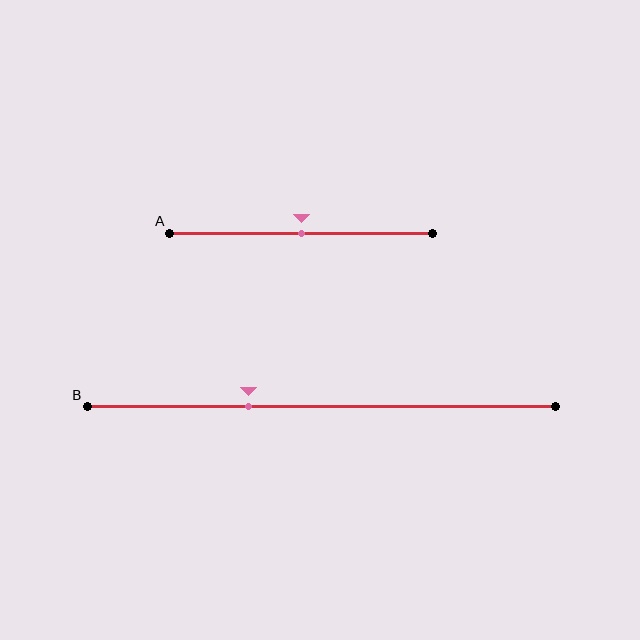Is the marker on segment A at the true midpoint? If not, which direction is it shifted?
Yes, the marker on segment A is at the true midpoint.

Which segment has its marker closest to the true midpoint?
Segment A has its marker closest to the true midpoint.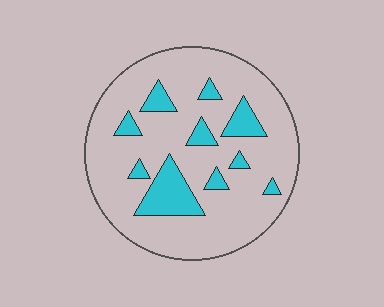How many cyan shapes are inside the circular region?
10.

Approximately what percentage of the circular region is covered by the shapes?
Approximately 15%.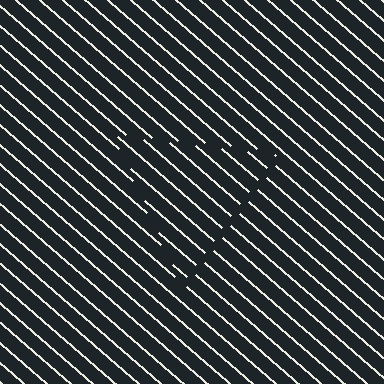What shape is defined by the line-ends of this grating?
An illusory triangle. The interior of the shape contains the same grating, shifted by half a period — the contour is defined by the phase discontinuity where line-ends from the inner and outer gratings abut.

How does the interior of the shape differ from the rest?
The interior of the shape contains the same grating, shifted by half a period — the contour is defined by the phase discontinuity where line-ends from the inner and outer gratings abut.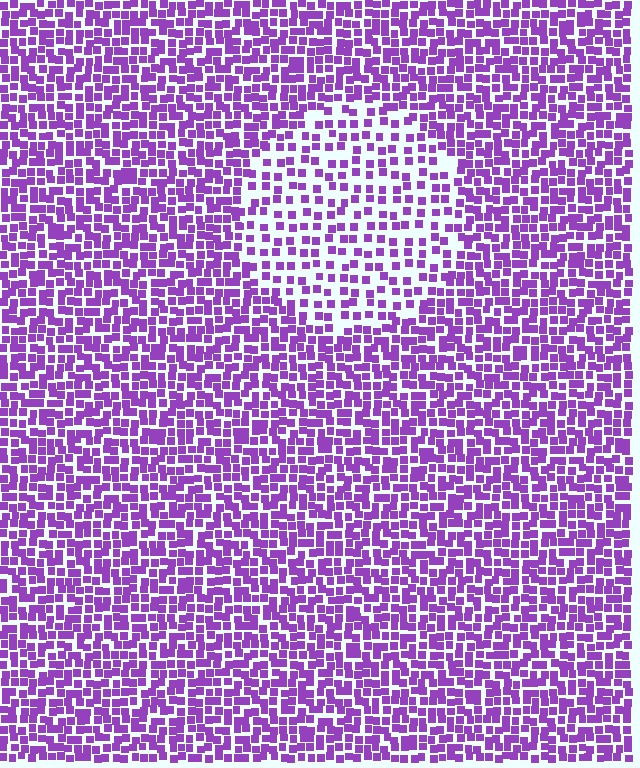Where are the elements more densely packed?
The elements are more densely packed outside the circle boundary.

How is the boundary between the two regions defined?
The boundary is defined by a change in element density (approximately 1.9x ratio). All elements are the same color, size, and shape.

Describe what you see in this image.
The image contains small purple elements arranged at two different densities. A circle-shaped region is visible where the elements are less densely packed than the surrounding area.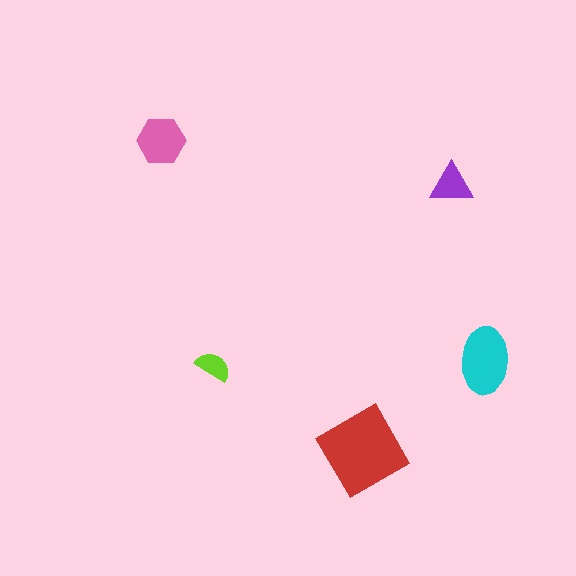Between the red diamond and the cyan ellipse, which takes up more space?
The red diamond.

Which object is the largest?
The red diamond.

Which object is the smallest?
The lime semicircle.